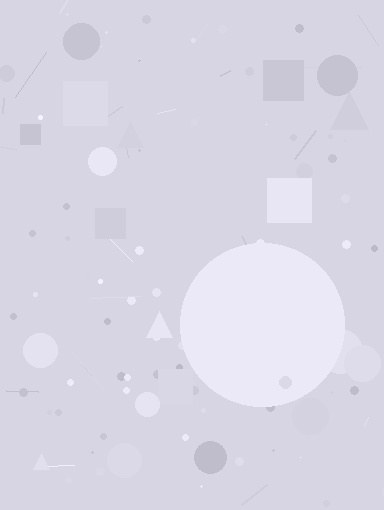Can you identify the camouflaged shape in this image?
The camouflaged shape is a circle.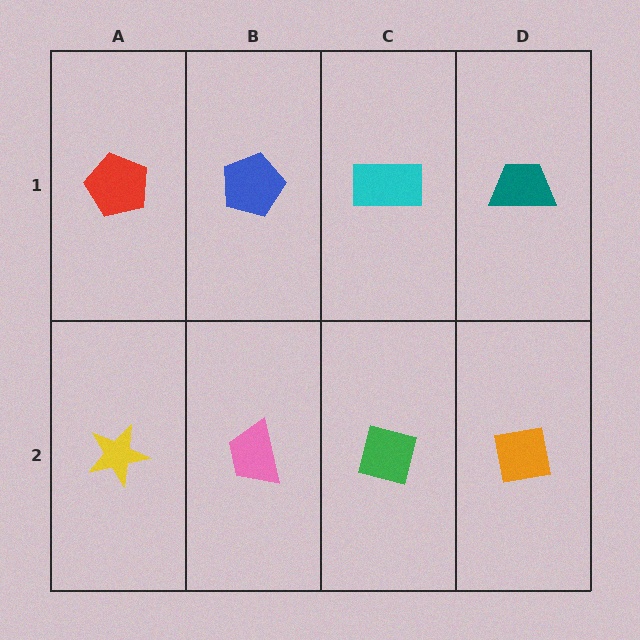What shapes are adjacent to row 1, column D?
An orange square (row 2, column D), a cyan rectangle (row 1, column C).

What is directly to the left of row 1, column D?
A cyan rectangle.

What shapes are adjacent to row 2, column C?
A cyan rectangle (row 1, column C), a pink trapezoid (row 2, column B), an orange square (row 2, column D).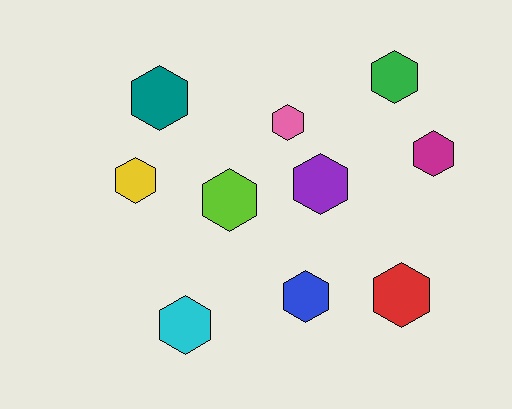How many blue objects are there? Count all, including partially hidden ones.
There is 1 blue object.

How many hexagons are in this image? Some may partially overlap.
There are 10 hexagons.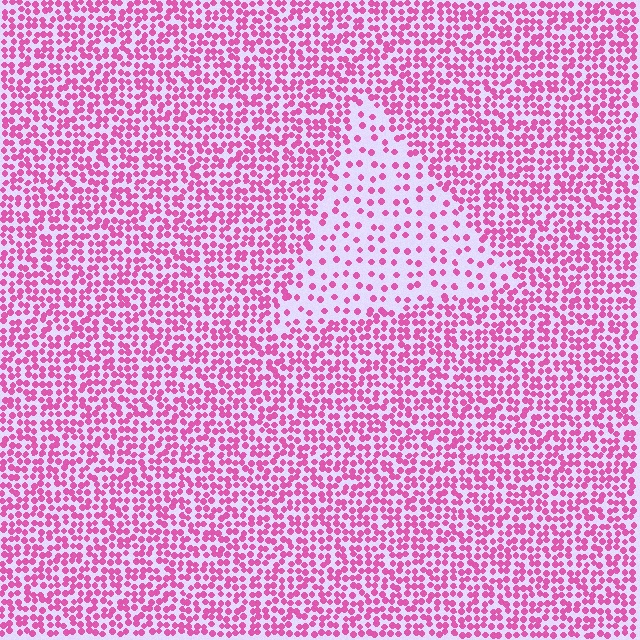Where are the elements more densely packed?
The elements are more densely packed outside the triangle boundary.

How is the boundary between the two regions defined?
The boundary is defined by a change in element density (approximately 2.5x ratio). All elements are the same color, size, and shape.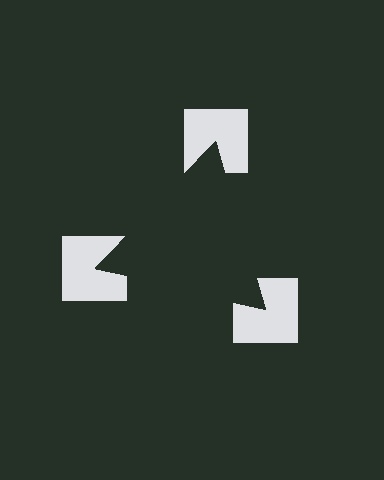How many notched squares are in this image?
There are 3 — one at each vertex of the illusory triangle.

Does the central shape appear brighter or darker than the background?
It typically appears slightly darker than the background, even though no actual brightness change is drawn.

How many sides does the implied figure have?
3 sides.